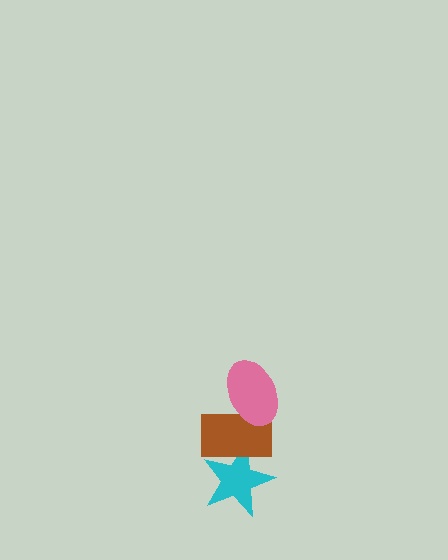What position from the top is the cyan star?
The cyan star is 3rd from the top.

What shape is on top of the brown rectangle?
The pink ellipse is on top of the brown rectangle.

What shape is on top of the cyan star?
The brown rectangle is on top of the cyan star.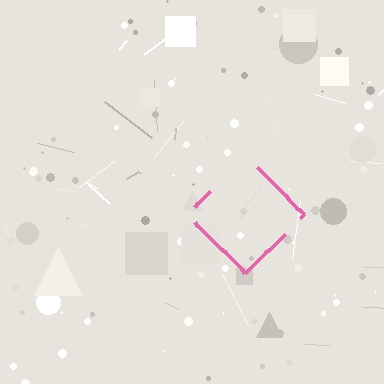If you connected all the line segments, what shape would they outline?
They would outline a diamond.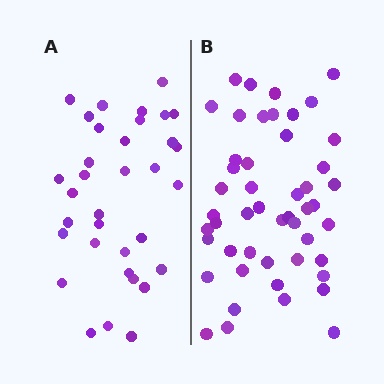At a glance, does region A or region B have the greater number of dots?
Region B (the right region) has more dots.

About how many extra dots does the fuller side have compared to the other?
Region B has approximately 15 more dots than region A.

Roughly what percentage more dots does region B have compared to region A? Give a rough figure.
About 45% more.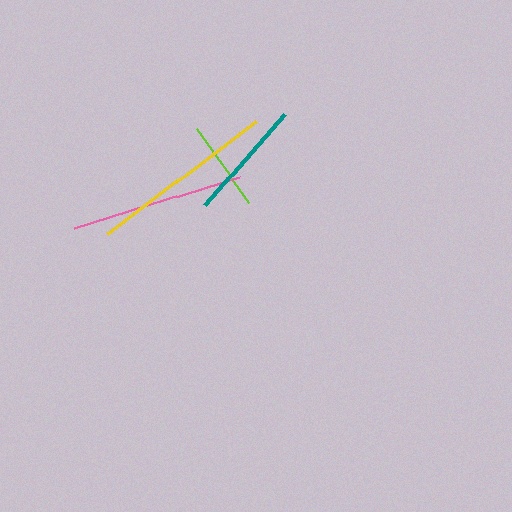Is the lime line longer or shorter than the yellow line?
The yellow line is longer than the lime line.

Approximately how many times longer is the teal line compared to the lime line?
The teal line is approximately 1.3 times the length of the lime line.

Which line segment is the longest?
The yellow line is the longest at approximately 187 pixels.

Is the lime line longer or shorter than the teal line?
The teal line is longer than the lime line.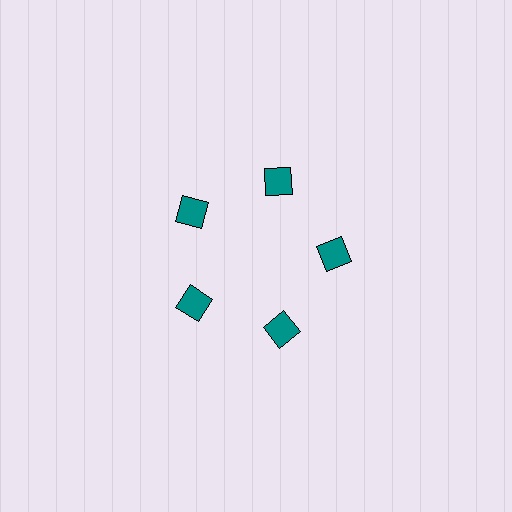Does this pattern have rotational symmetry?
Yes, this pattern has 5-fold rotational symmetry. It looks the same after rotating 72 degrees around the center.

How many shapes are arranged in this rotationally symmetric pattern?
There are 5 shapes, arranged in 5 groups of 1.